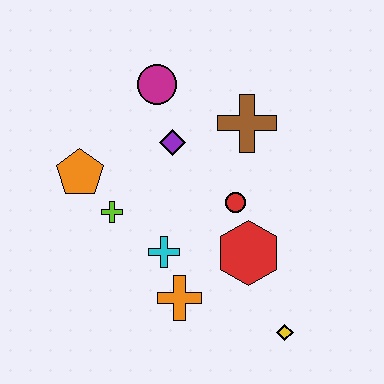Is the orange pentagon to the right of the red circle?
No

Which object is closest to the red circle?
The red hexagon is closest to the red circle.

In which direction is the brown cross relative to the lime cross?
The brown cross is to the right of the lime cross.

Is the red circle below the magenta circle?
Yes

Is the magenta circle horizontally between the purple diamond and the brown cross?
No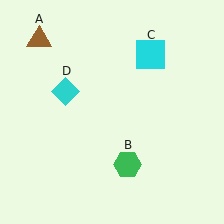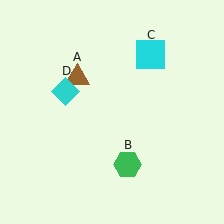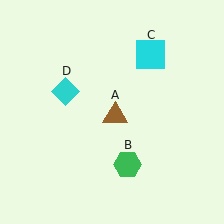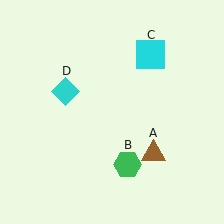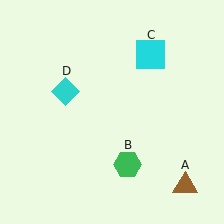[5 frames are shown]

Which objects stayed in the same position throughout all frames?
Green hexagon (object B) and cyan square (object C) and cyan diamond (object D) remained stationary.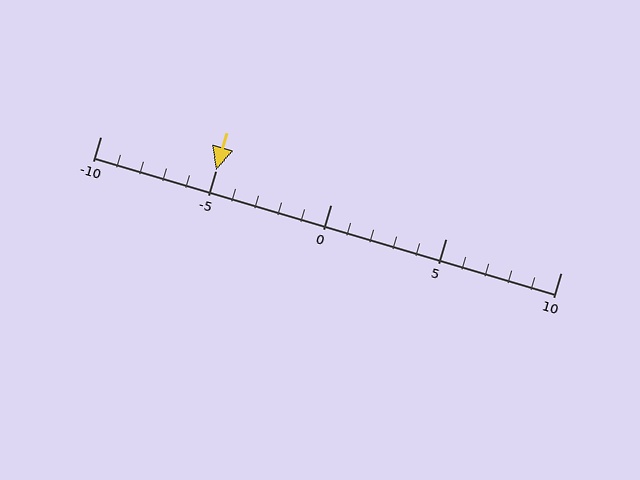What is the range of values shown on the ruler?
The ruler shows values from -10 to 10.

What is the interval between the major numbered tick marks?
The major tick marks are spaced 5 units apart.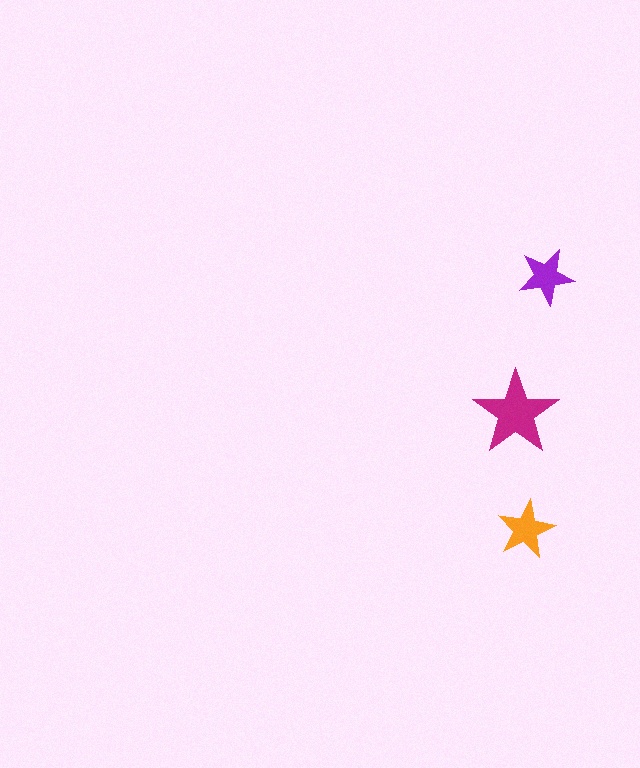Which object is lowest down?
The orange star is bottommost.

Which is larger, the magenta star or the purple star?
The magenta one.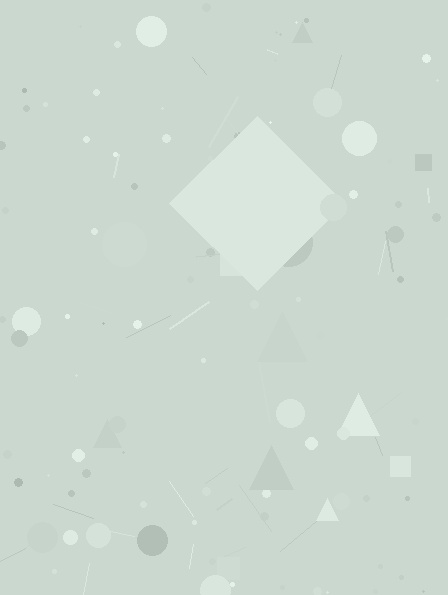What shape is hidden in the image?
A diamond is hidden in the image.